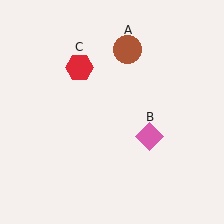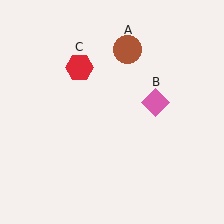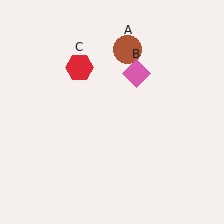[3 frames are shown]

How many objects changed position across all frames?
1 object changed position: pink diamond (object B).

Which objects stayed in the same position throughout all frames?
Brown circle (object A) and red hexagon (object C) remained stationary.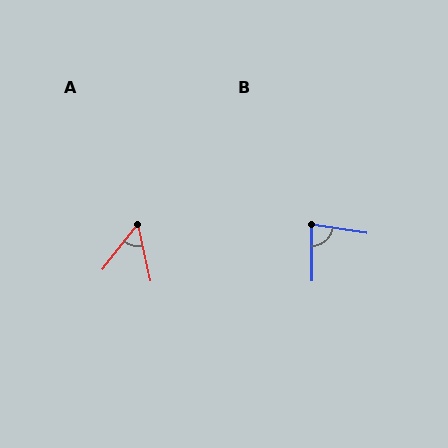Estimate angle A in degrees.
Approximately 50 degrees.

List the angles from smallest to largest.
A (50°), B (81°).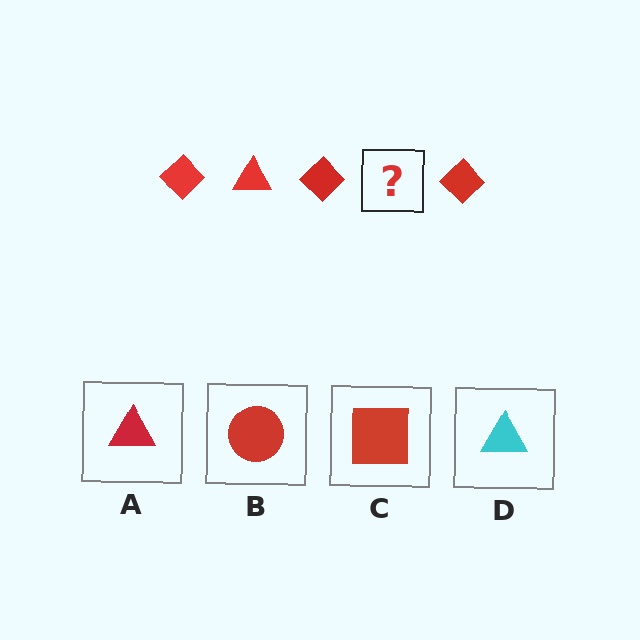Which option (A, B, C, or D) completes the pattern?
A.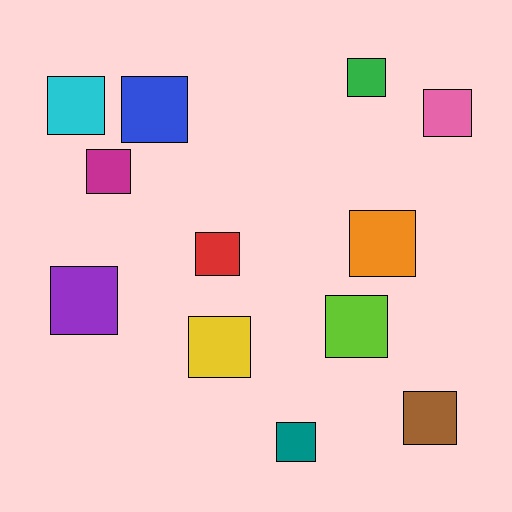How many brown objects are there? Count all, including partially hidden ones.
There is 1 brown object.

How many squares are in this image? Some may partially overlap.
There are 12 squares.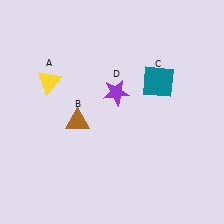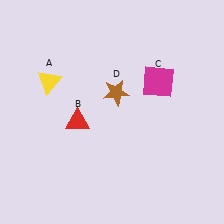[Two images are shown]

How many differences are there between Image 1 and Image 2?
There are 3 differences between the two images.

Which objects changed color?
B changed from brown to red. C changed from teal to magenta. D changed from purple to brown.